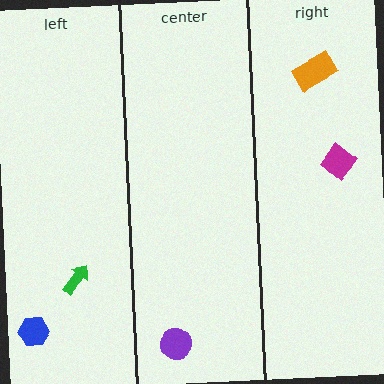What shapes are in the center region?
The purple circle.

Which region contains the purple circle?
The center region.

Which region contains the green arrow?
The left region.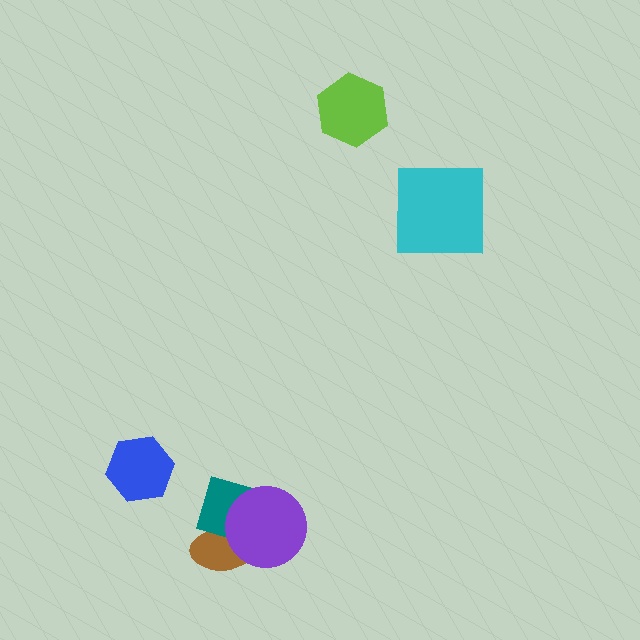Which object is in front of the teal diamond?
The purple circle is in front of the teal diamond.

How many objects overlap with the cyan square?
0 objects overlap with the cyan square.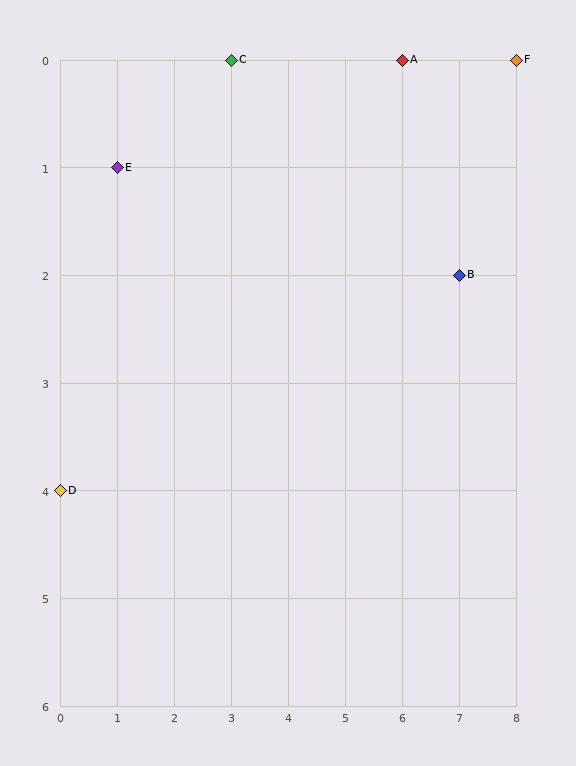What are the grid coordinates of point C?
Point C is at grid coordinates (3, 0).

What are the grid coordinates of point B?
Point B is at grid coordinates (7, 2).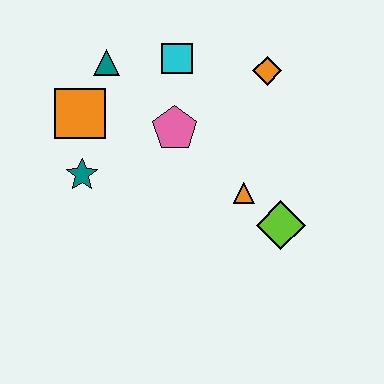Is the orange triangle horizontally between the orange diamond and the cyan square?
Yes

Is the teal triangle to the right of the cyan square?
No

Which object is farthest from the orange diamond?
The teal star is farthest from the orange diamond.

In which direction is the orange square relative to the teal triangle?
The orange square is below the teal triangle.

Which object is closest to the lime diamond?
The orange triangle is closest to the lime diamond.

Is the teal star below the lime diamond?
No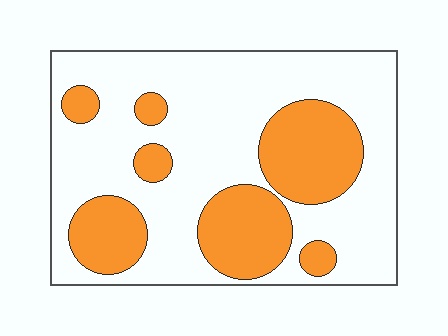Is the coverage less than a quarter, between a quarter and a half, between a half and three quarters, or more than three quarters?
Between a quarter and a half.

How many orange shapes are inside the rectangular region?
7.